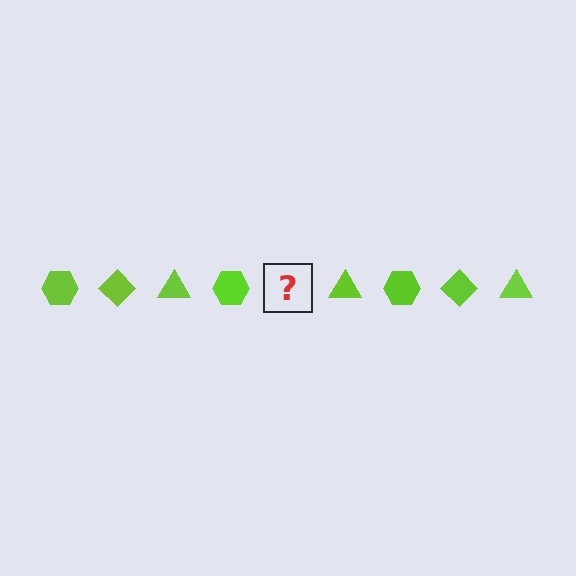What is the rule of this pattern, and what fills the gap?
The rule is that the pattern cycles through hexagon, diamond, triangle shapes in lime. The gap should be filled with a lime diamond.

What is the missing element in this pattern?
The missing element is a lime diamond.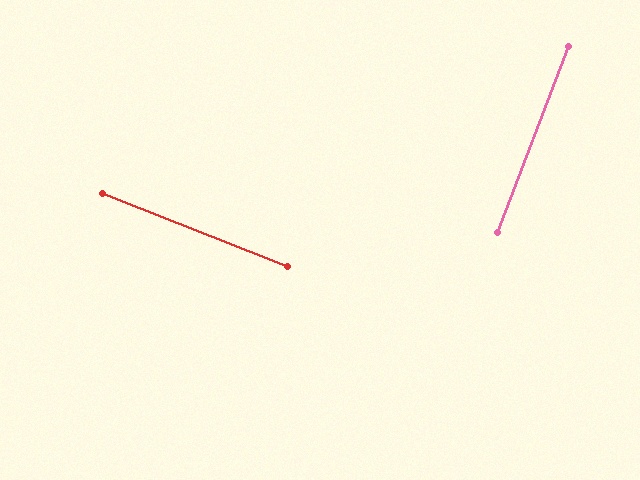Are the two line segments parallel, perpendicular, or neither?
Perpendicular — they meet at approximately 89°.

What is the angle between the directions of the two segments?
Approximately 89 degrees.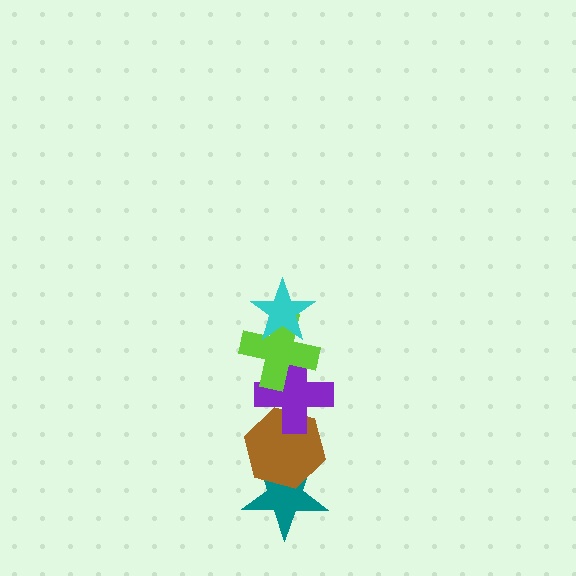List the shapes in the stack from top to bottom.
From top to bottom: the cyan star, the lime cross, the purple cross, the brown hexagon, the teal star.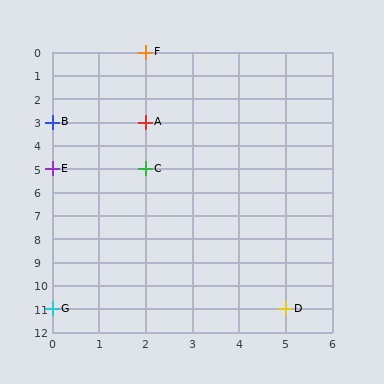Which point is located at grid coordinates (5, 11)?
Point D is at (5, 11).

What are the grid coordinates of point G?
Point G is at grid coordinates (0, 11).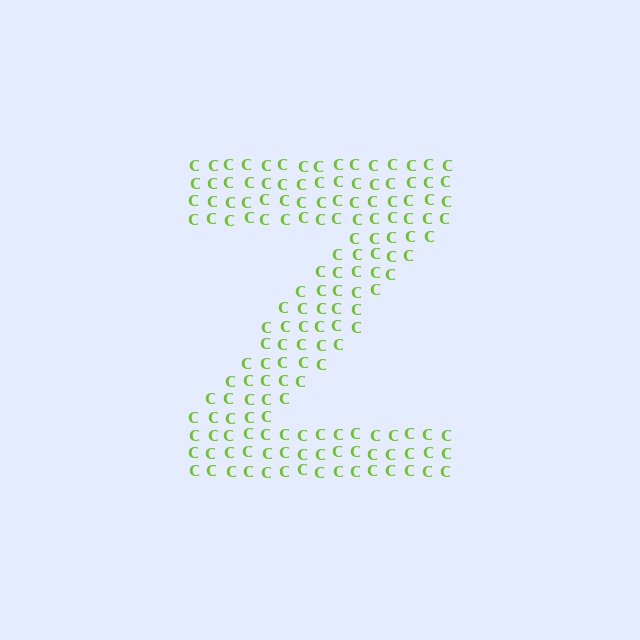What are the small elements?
The small elements are letter C's.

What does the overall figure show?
The overall figure shows the letter Z.